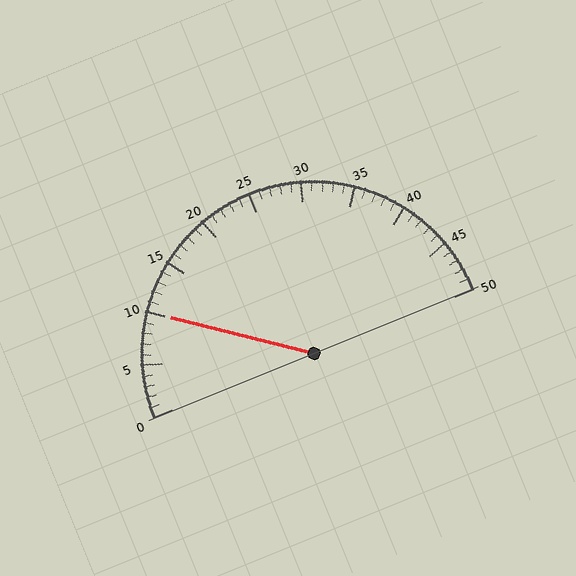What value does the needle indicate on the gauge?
The needle indicates approximately 10.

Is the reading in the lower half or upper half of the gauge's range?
The reading is in the lower half of the range (0 to 50).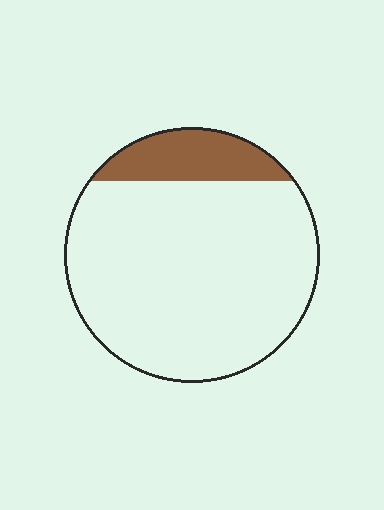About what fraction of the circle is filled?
About one sixth (1/6).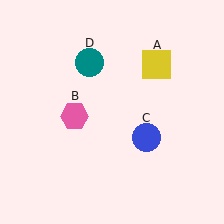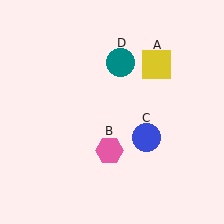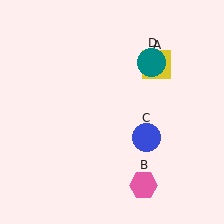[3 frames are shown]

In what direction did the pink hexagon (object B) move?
The pink hexagon (object B) moved down and to the right.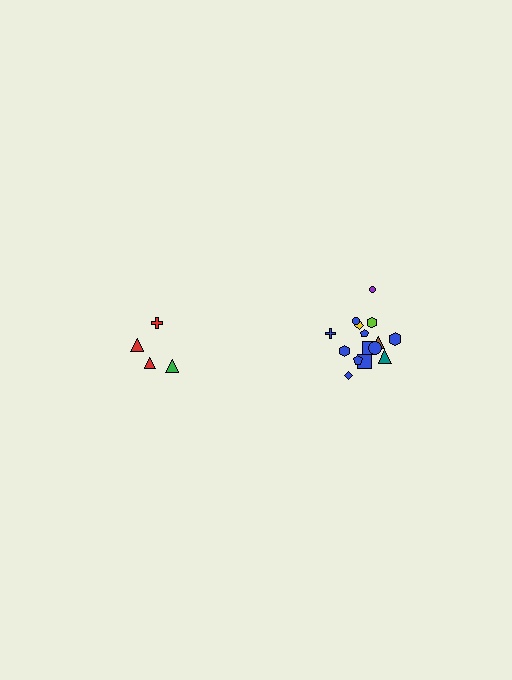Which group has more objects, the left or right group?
The right group.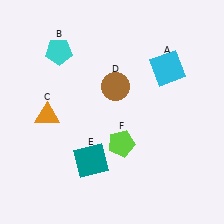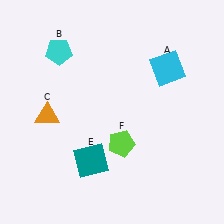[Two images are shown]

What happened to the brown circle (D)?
The brown circle (D) was removed in Image 2. It was in the top-right area of Image 1.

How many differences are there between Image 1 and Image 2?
There is 1 difference between the two images.